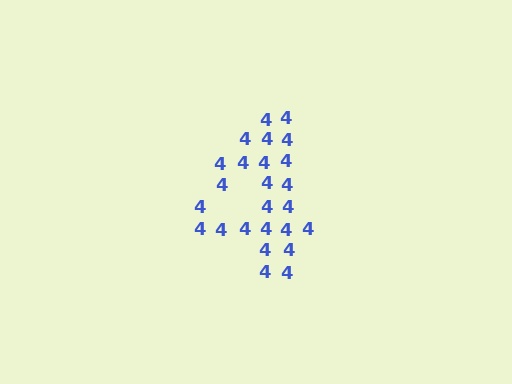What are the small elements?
The small elements are digit 4's.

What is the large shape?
The large shape is the digit 4.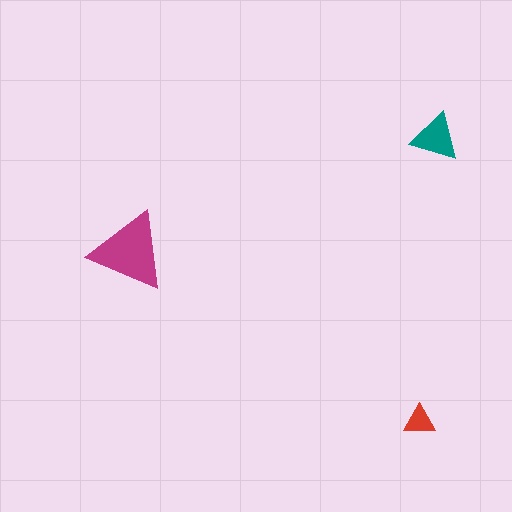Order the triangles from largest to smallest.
the magenta one, the teal one, the red one.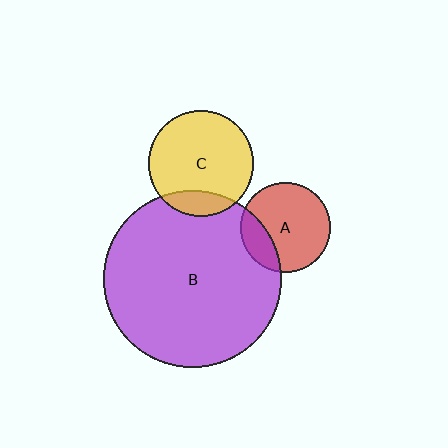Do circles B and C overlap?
Yes.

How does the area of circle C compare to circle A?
Approximately 1.4 times.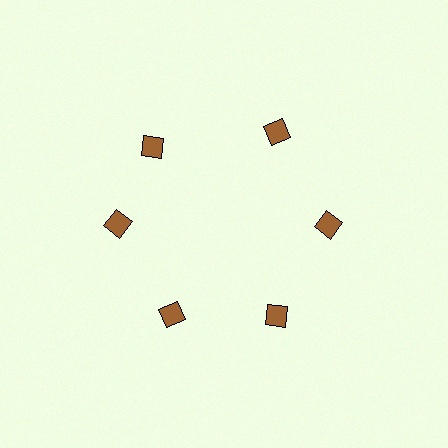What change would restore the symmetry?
The symmetry would be restored by rotating it back into even spacing with its neighbors so that all 6 squares sit at equal angles and equal distance from the center.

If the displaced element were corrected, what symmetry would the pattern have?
It would have 6-fold rotational symmetry — the pattern would map onto itself every 60 degrees.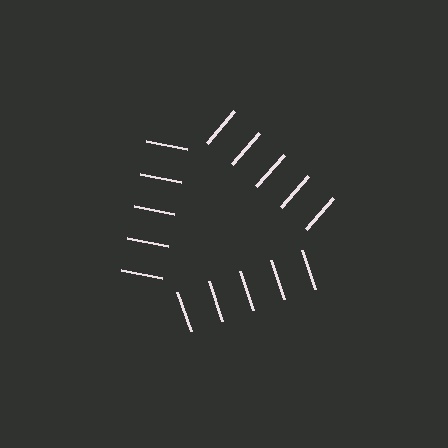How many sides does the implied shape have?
3 sides — the line-ends trace a triangle.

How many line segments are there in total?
15 — 5 along each of the 3 edges.